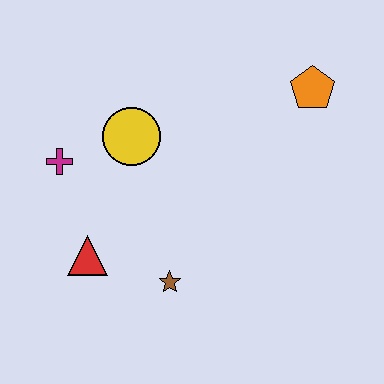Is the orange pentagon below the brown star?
No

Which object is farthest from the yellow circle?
The orange pentagon is farthest from the yellow circle.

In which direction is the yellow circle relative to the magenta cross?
The yellow circle is to the right of the magenta cross.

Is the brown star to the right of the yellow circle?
Yes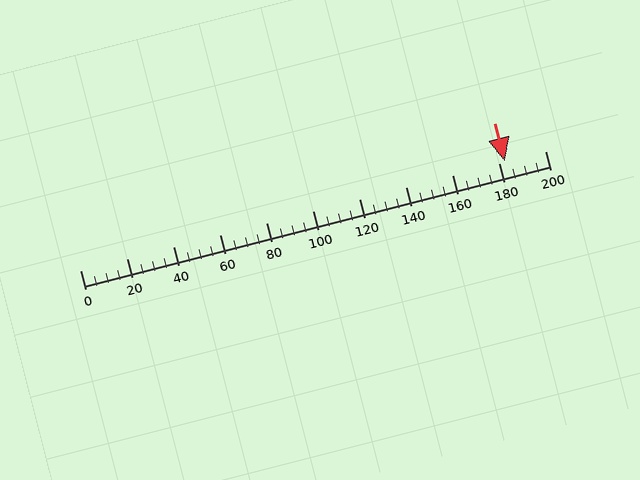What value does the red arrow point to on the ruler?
The red arrow points to approximately 183.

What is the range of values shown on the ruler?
The ruler shows values from 0 to 200.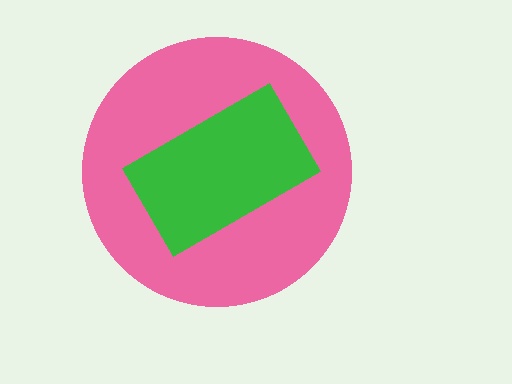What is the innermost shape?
The green rectangle.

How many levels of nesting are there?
2.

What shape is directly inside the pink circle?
The green rectangle.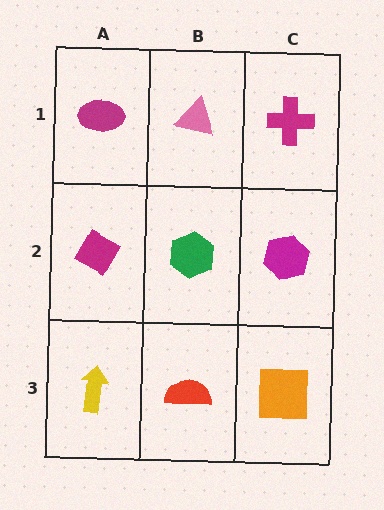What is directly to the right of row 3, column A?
A red semicircle.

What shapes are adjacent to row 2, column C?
A magenta cross (row 1, column C), an orange square (row 3, column C), a green hexagon (row 2, column B).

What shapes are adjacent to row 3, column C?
A magenta hexagon (row 2, column C), a red semicircle (row 3, column B).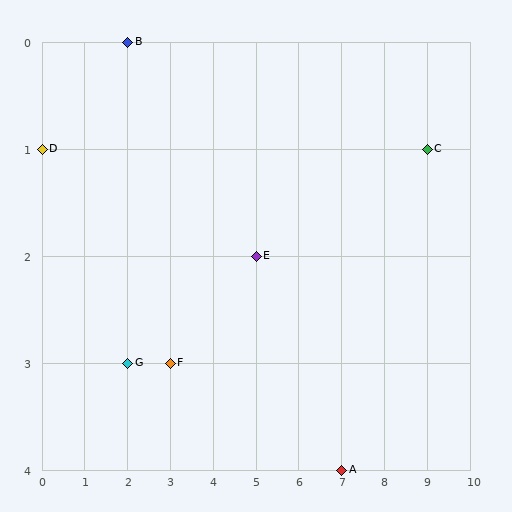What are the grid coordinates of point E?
Point E is at grid coordinates (5, 2).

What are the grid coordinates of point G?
Point G is at grid coordinates (2, 3).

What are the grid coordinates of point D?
Point D is at grid coordinates (0, 1).